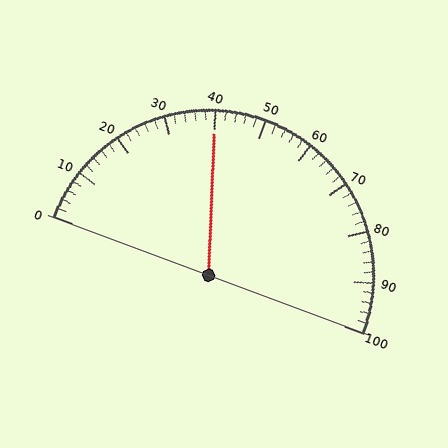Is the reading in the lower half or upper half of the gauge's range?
The reading is in the lower half of the range (0 to 100).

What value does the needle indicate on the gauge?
The needle indicates approximately 40.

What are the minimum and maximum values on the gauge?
The gauge ranges from 0 to 100.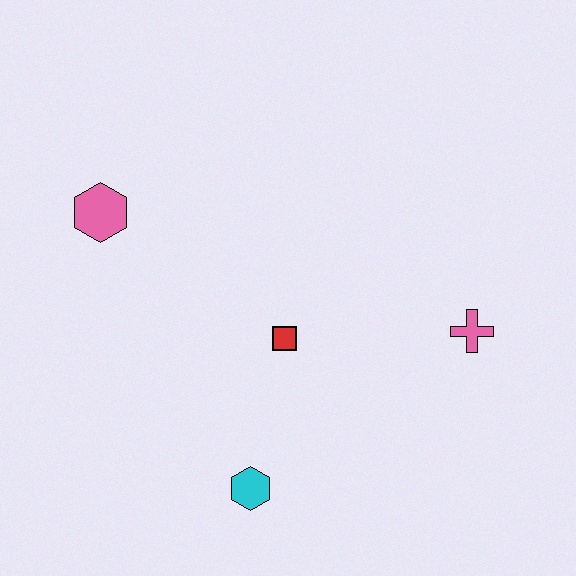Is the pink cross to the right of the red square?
Yes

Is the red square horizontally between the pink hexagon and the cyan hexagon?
No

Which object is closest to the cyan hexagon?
The red square is closest to the cyan hexagon.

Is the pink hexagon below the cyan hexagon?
No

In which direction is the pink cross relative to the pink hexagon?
The pink cross is to the right of the pink hexagon.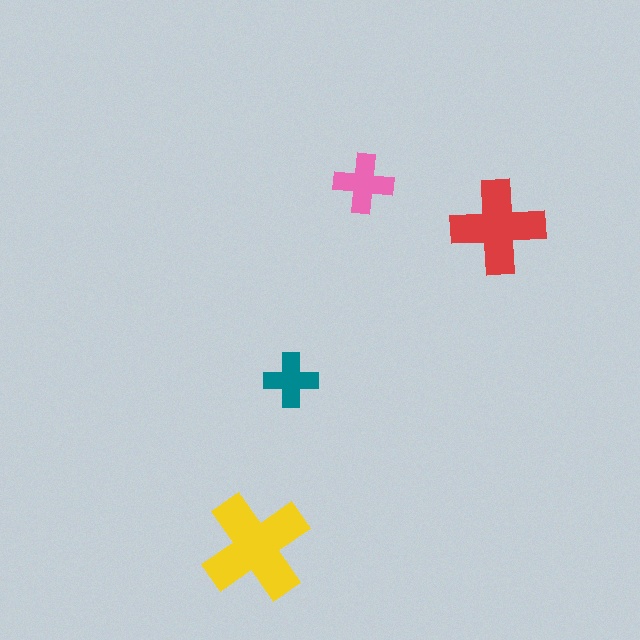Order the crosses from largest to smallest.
the yellow one, the red one, the pink one, the teal one.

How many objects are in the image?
There are 4 objects in the image.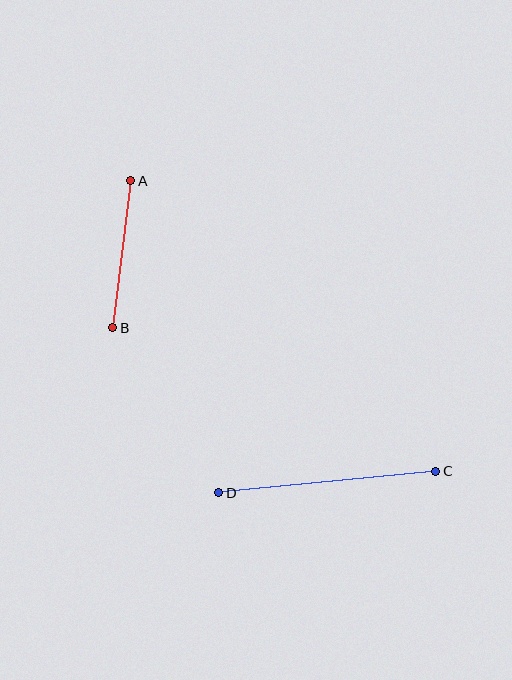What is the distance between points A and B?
The distance is approximately 148 pixels.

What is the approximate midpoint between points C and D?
The midpoint is at approximately (327, 482) pixels.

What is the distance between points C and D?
The distance is approximately 218 pixels.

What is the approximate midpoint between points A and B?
The midpoint is at approximately (122, 254) pixels.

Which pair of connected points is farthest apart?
Points C and D are farthest apart.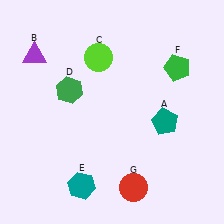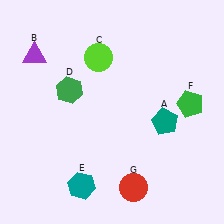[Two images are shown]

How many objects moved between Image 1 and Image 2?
1 object moved between the two images.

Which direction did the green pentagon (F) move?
The green pentagon (F) moved down.